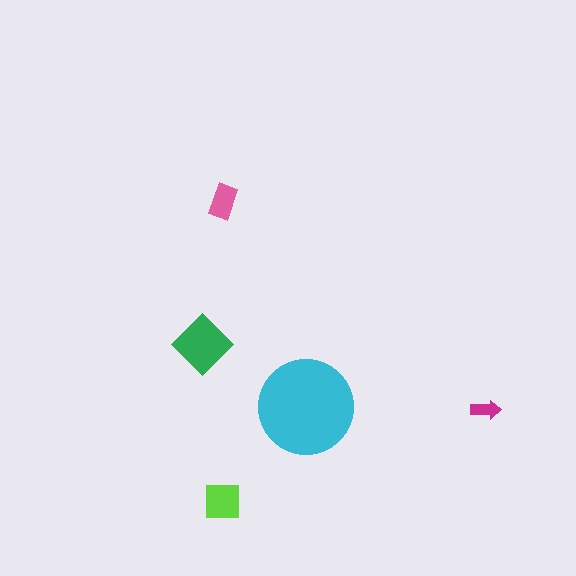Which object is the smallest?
The magenta arrow.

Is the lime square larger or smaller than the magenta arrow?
Larger.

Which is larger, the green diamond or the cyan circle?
The cyan circle.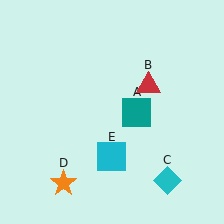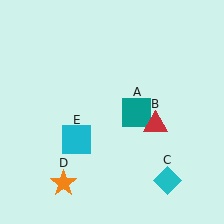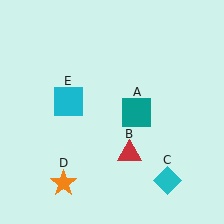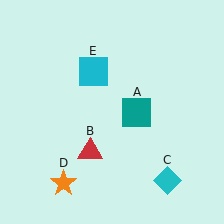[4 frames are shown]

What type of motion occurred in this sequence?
The red triangle (object B), cyan square (object E) rotated clockwise around the center of the scene.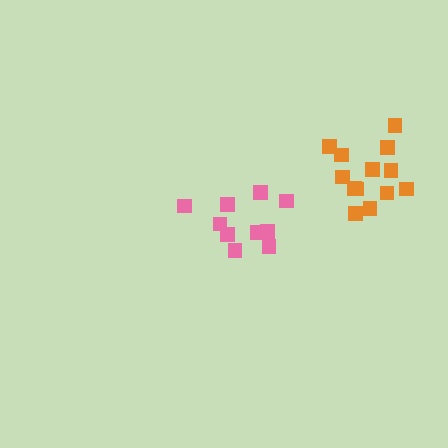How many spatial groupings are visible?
There are 2 spatial groupings.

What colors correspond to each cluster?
The clusters are colored: pink, orange.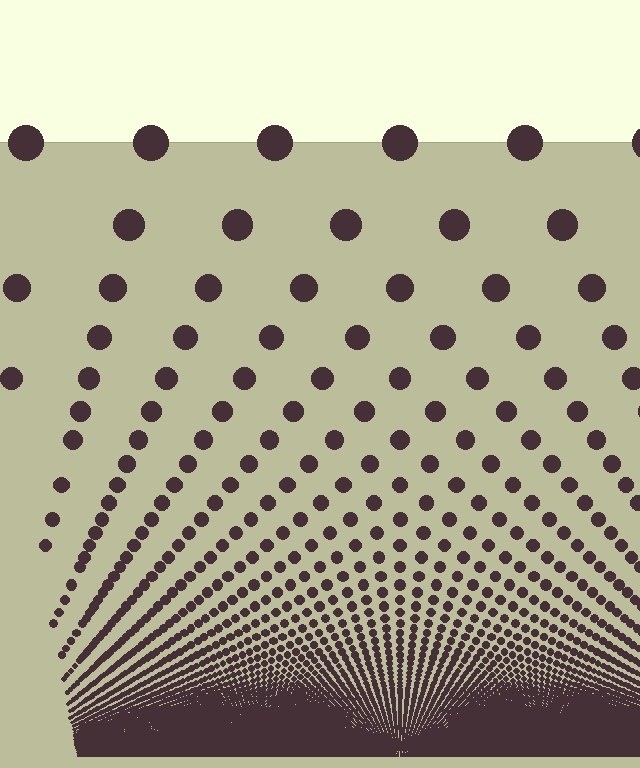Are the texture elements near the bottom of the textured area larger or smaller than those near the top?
Smaller. The gradient is inverted — elements near the bottom are smaller and denser.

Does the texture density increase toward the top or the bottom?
Density increases toward the bottom.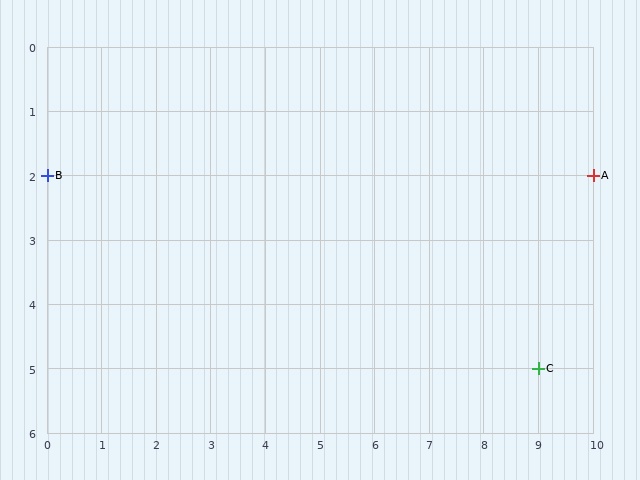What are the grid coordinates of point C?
Point C is at grid coordinates (9, 5).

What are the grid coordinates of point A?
Point A is at grid coordinates (10, 2).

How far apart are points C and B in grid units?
Points C and B are 9 columns and 3 rows apart (about 9.5 grid units diagonally).